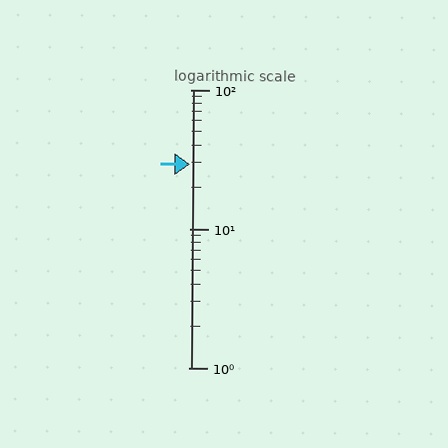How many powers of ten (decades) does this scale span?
The scale spans 2 decades, from 1 to 100.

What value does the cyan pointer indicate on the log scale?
The pointer indicates approximately 29.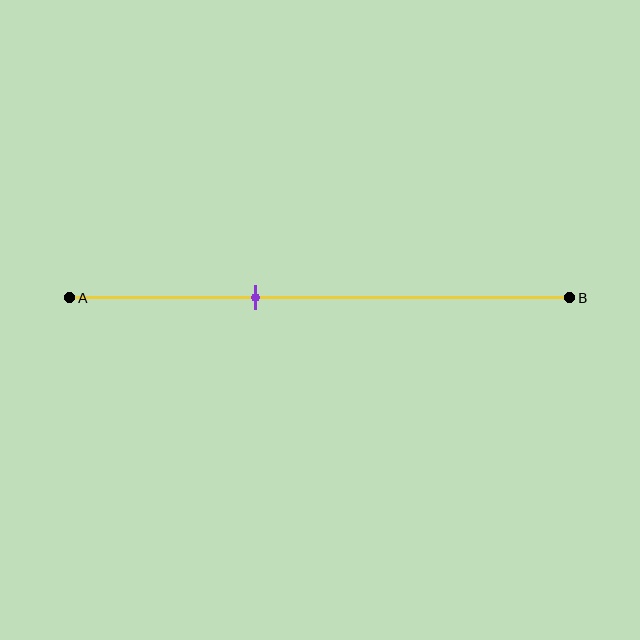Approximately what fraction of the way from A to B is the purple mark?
The purple mark is approximately 35% of the way from A to B.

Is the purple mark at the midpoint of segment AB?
No, the mark is at about 35% from A, not at the 50% midpoint.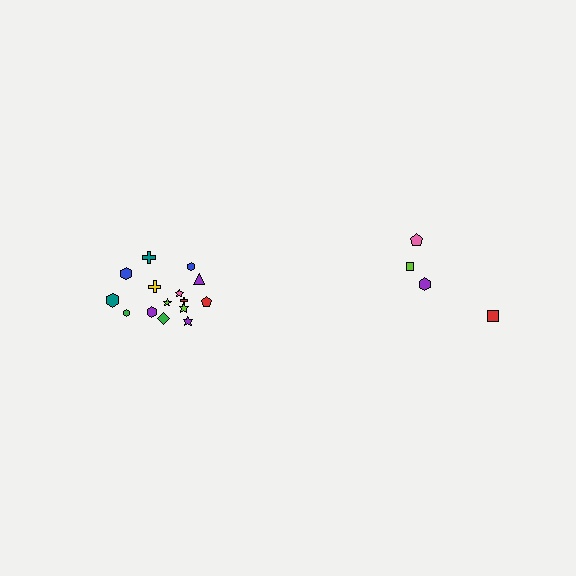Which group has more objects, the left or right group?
The left group.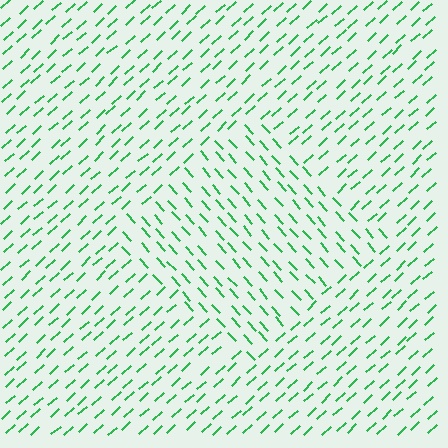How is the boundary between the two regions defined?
The boundary is defined purely by a change in line orientation (approximately 90 degrees difference). All lines are the same color and thickness.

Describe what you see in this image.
The image is filled with small green line segments. A diamond region in the image has lines oriented differently from the surrounding lines, creating a visible texture boundary.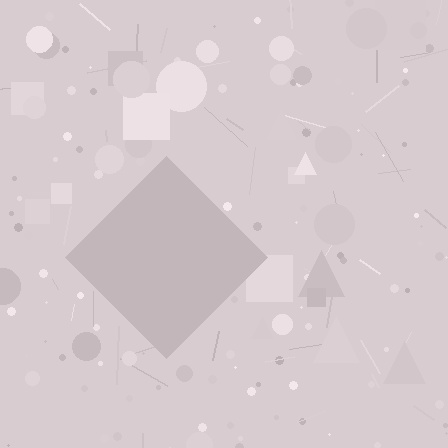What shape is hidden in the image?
A diamond is hidden in the image.